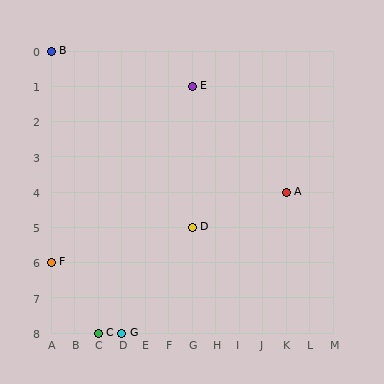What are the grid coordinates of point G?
Point G is at grid coordinates (D, 8).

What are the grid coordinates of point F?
Point F is at grid coordinates (A, 6).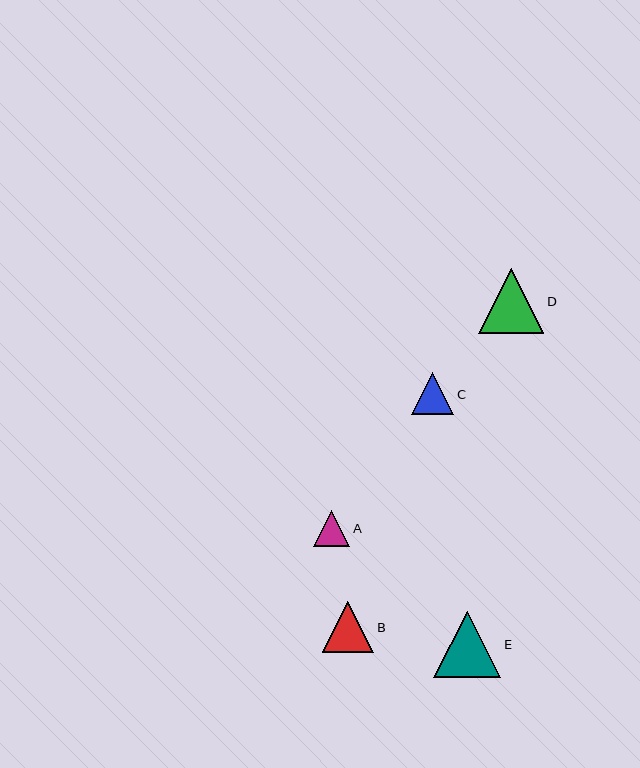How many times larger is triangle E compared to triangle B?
Triangle E is approximately 1.3 times the size of triangle B.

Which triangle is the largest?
Triangle E is the largest with a size of approximately 67 pixels.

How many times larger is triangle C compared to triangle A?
Triangle C is approximately 1.2 times the size of triangle A.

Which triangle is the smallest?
Triangle A is the smallest with a size of approximately 36 pixels.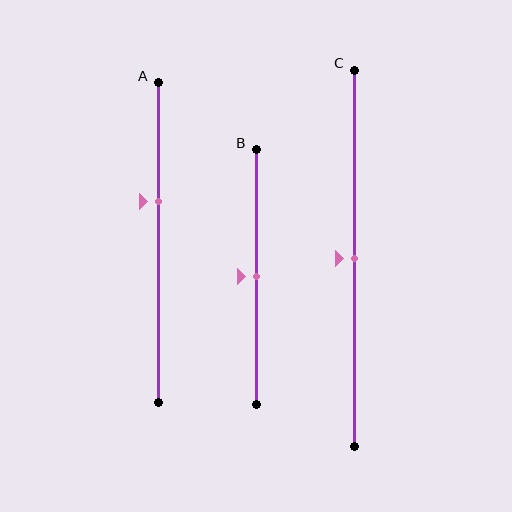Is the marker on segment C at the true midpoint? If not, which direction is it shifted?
Yes, the marker on segment C is at the true midpoint.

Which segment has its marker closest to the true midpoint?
Segment B has its marker closest to the true midpoint.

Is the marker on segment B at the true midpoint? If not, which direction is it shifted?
Yes, the marker on segment B is at the true midpoint.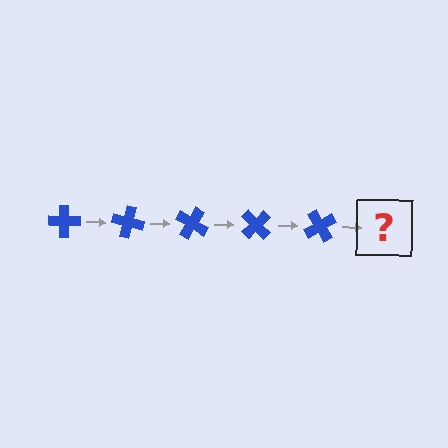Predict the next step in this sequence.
The next step is a blue cross rotated 75 degrees.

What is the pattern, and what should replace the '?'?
The pattern is that the cross rotates 15 degrees each step. The '?' should be a blue cross rotated 75 degrees.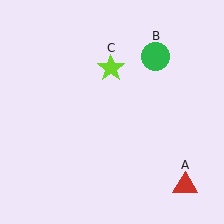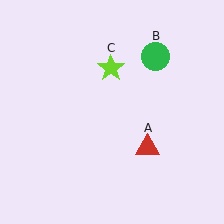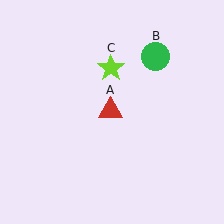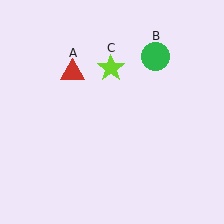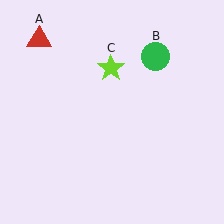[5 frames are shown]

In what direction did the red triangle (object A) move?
The red triangle (object A) moved up and to the left.